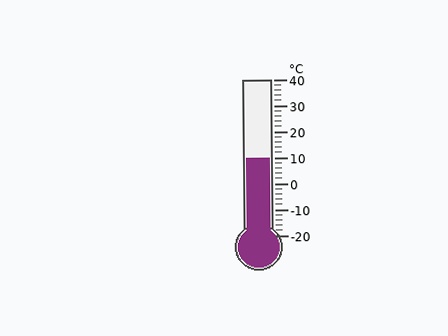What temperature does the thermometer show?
The thermometer shows approximately 10°C.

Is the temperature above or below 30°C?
The temperature is below 30°C.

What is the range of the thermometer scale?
The thermometer scale ranges from -20°C to 40°C.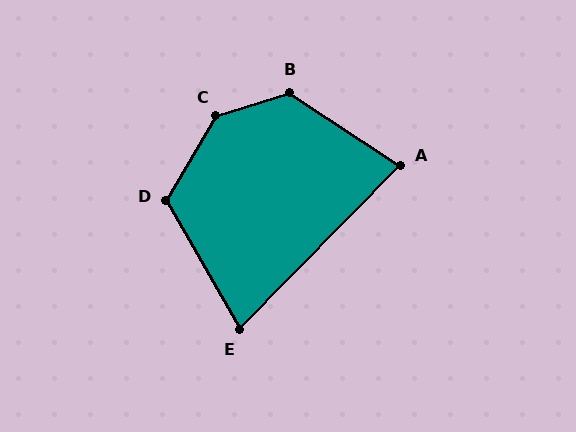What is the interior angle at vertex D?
Approximately 120 degrees (obtuse).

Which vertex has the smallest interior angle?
E, at approximately 74 degrees.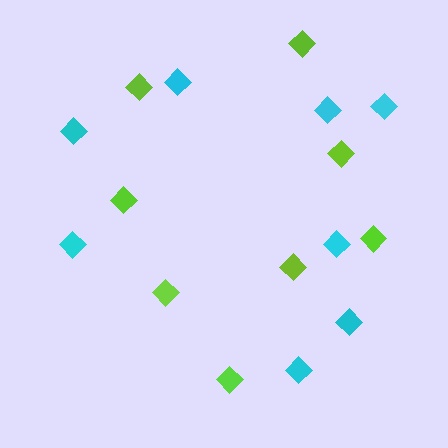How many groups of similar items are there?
There are 2 groups: one group of cyan diamonds (8) and one group of lime diamonds (8).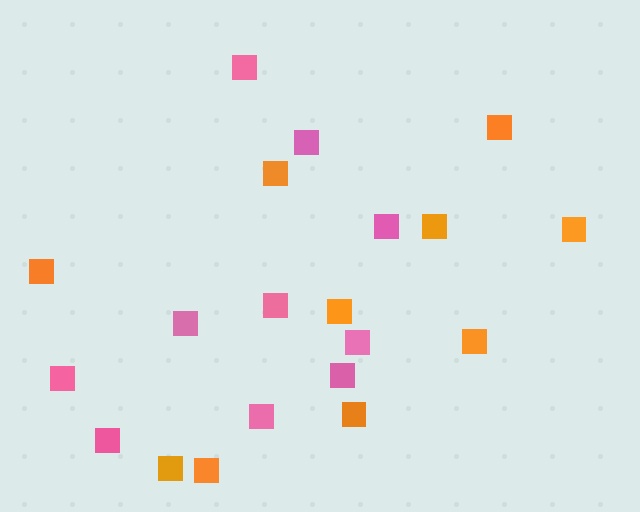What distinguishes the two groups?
There are 2 groups: one group of orange squares (10) and one group of pink squares (10).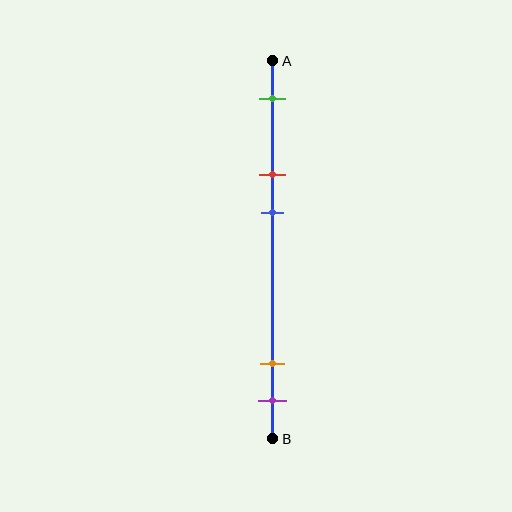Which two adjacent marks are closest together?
The orange and purple marks are the closest adjacent pair.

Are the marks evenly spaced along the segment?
No, the marks are not evenly spaced.